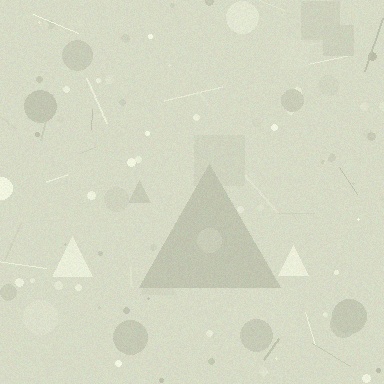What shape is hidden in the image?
A triangle is hidden in the image.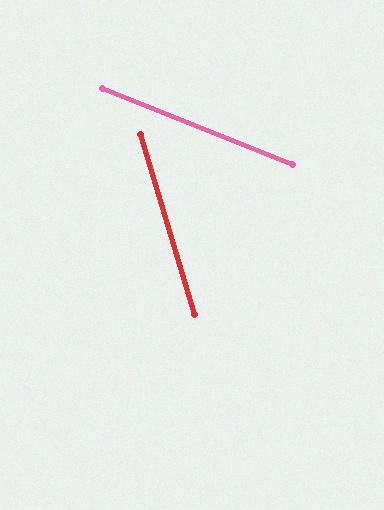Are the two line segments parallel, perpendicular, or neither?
Neither parallel nor perpendicular — they differ by about 51°.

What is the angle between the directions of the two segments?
Approximately 51 degrees.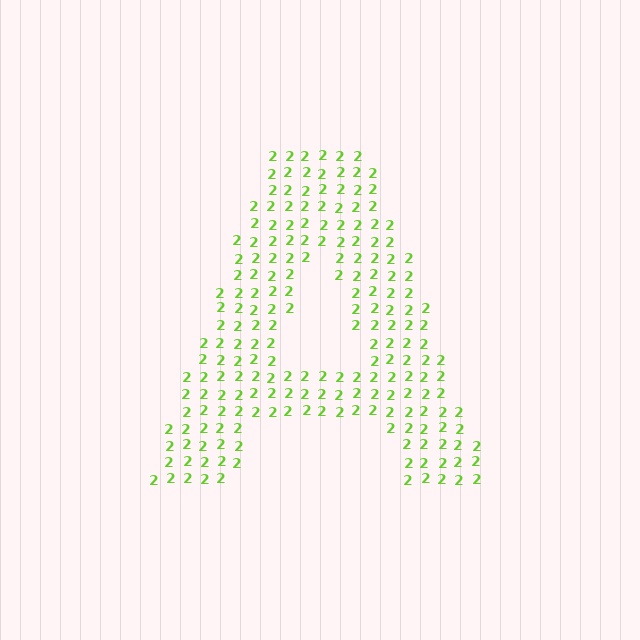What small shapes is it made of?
It is made of small digit 2's.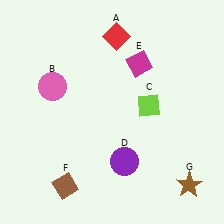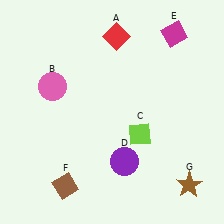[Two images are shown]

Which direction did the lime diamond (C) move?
The lime diamond (C) moved down.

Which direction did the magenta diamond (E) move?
The magenta diamond (E) moved right.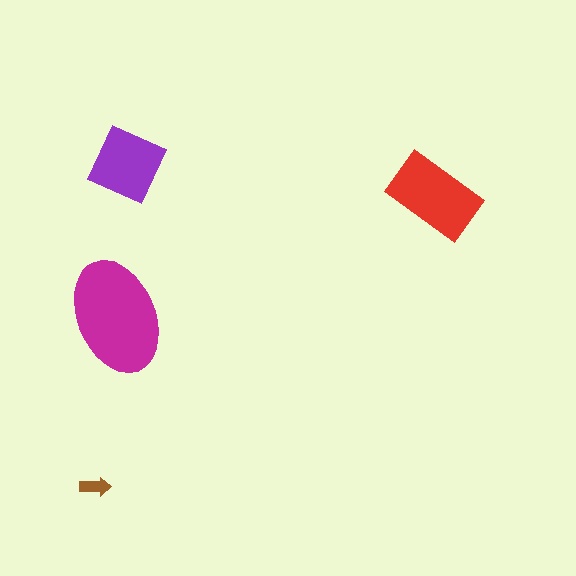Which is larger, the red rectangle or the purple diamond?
The red rectangle.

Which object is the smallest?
The brown arrow.